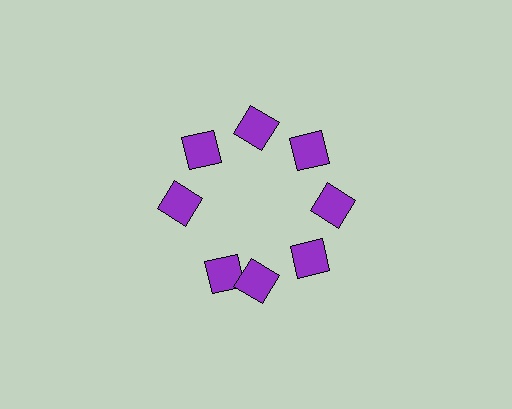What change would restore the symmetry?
The symmetry would be restored by rotating it back into even spacing with its neighbors so that all 8 diamonds sit at equal angles and equal distance from the center.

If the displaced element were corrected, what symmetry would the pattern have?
It would have 8-fold rotational symmetry — the pattern would map onto itself every 45 degrees.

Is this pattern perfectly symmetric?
No. The 8 purple diamonds are arranged in a ring, but one element near the 8 o'clock position is rotated out of alignment along the ring, breaking the 8-fold rotational symmetry.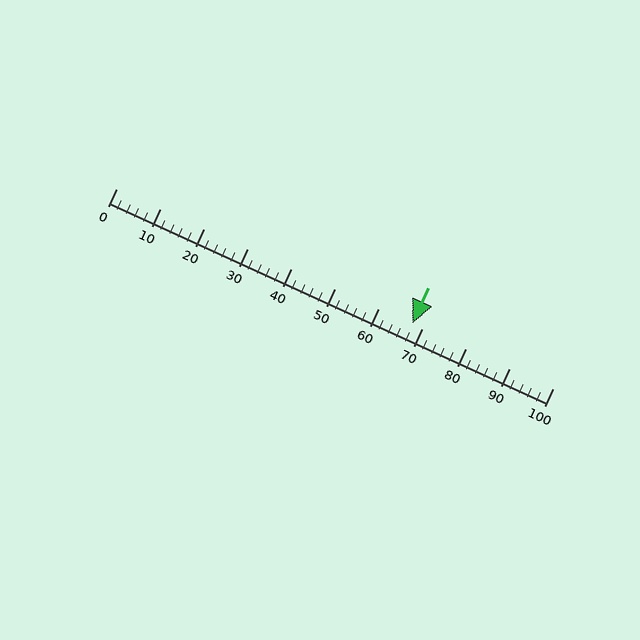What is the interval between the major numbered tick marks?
The major tick marks are spaced 10 units apart.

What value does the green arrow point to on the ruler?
The green arrow points to approximately 68.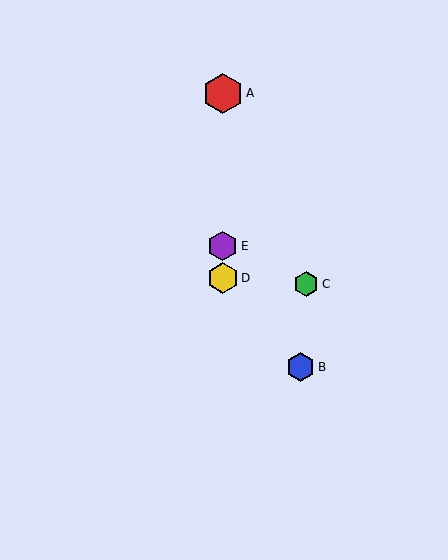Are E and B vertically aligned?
No, E is at x≈223 and B is at x≈301.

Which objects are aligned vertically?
Objects A, D, E are aligned vertically.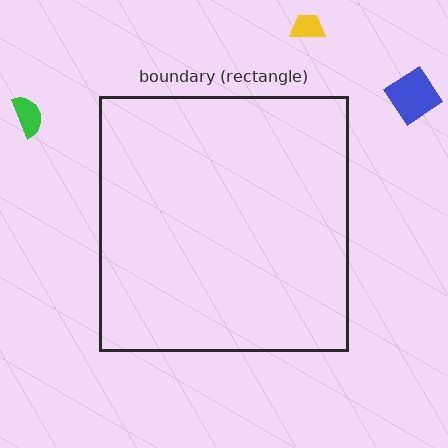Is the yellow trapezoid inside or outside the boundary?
Outside.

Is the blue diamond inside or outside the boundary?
Outside.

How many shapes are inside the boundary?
0 inside, 4 outside.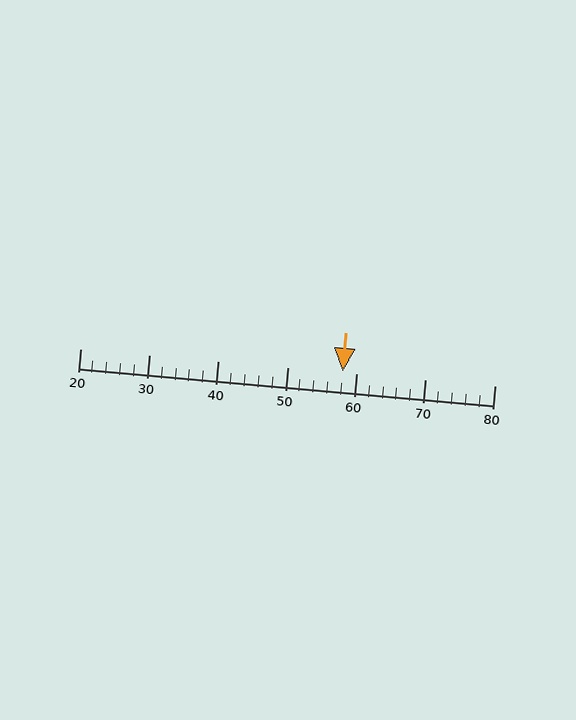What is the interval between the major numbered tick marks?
The major tick marks are spaced 10 units apart.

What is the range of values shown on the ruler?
The ruler shows values from 20 to 80.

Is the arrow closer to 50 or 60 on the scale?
The arrow is closer to 60.